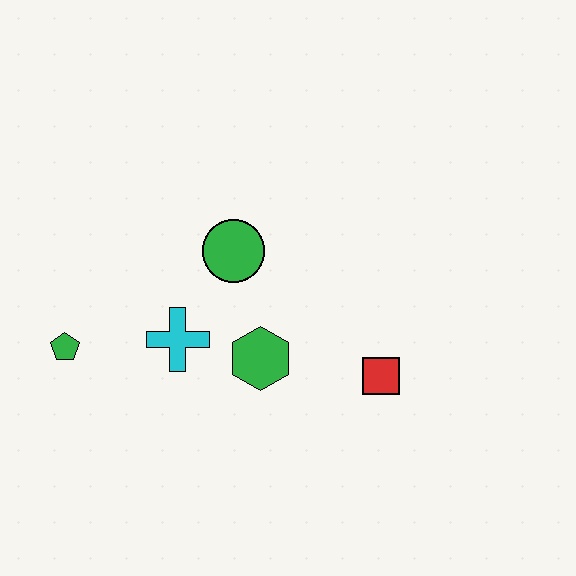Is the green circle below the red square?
No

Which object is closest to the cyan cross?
The green hexagon is closest to the cyan cross.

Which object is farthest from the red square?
The green pentagon is farthest from the red square.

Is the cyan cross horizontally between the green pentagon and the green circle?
Yes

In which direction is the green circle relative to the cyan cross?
The green circle is above the cyan cross.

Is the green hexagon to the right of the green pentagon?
Yes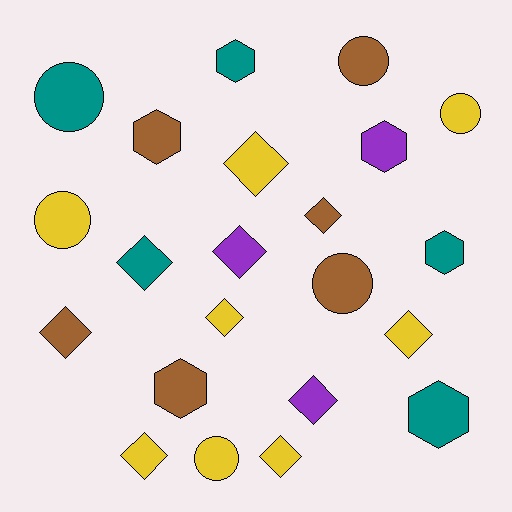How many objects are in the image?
There are 22 objects.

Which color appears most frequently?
Yellow, with 8 objects.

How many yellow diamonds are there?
There are 5 yellow diamonds.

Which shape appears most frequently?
Diamond, with 10 objects.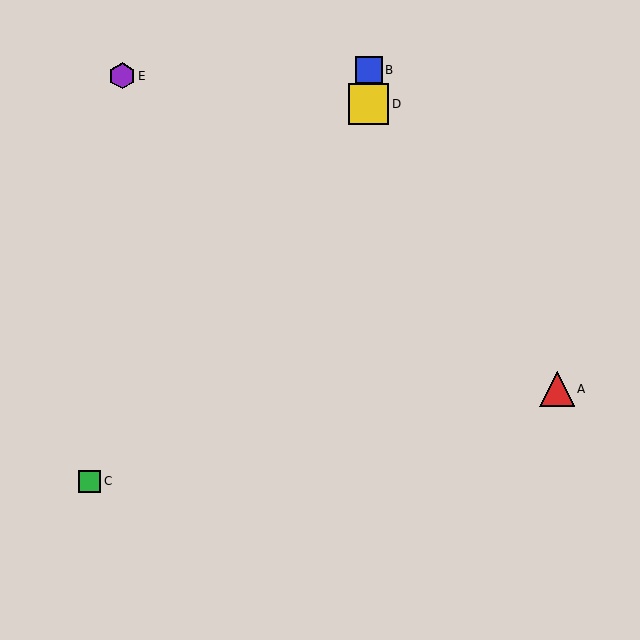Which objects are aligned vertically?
Objects B, D are aligned vertically.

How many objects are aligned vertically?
2 objects (B, D) are aligned vertically.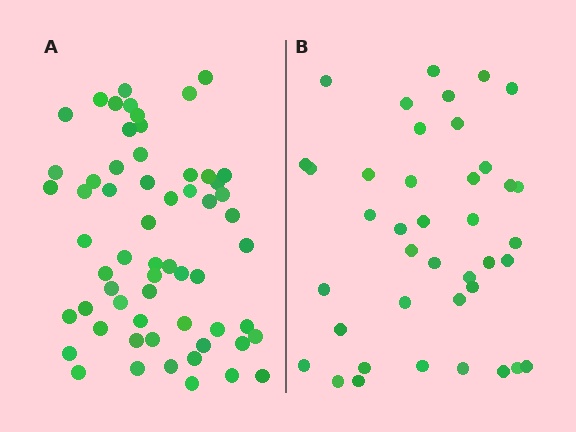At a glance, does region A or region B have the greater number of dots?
Region A (the left region) has more dots.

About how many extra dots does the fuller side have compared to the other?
Region A has approximately 20 more dots than region B.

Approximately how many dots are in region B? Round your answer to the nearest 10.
About 40 dots.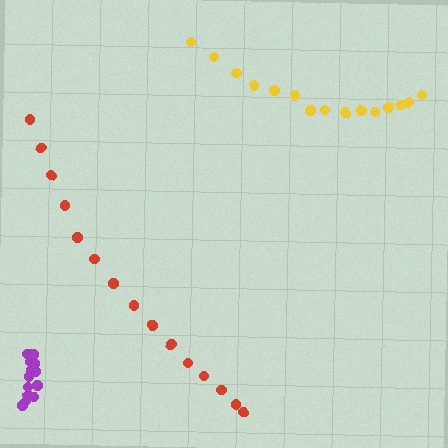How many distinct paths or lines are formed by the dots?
There are 3 distinct paths.